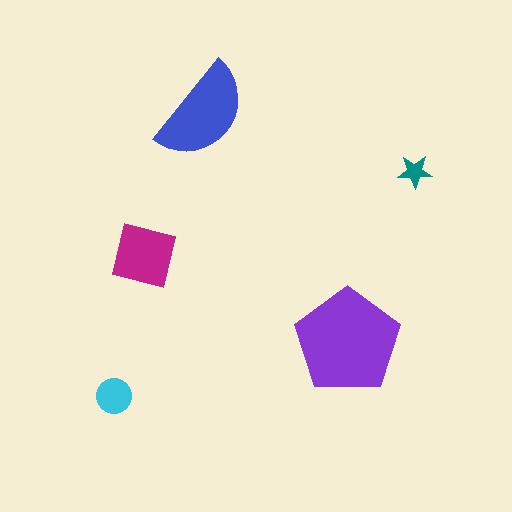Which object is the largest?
The purple pentagon.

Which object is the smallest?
The teal star.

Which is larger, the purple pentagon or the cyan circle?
The purple pentagon.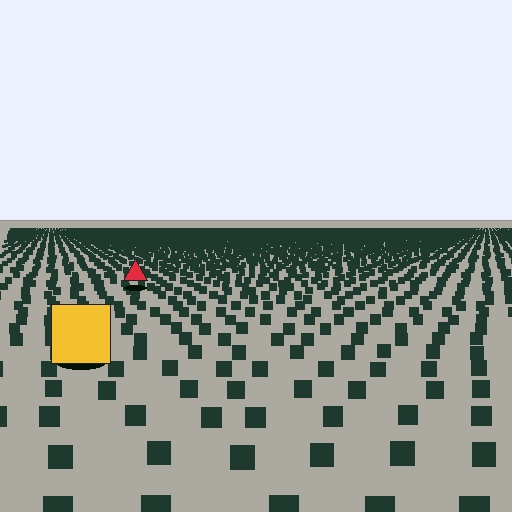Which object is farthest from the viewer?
The red triangle is farthest from the viewer. It appears smaller and the ground texture around it is denser.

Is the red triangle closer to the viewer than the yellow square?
No. The yellow square is closer — you can tell from the texture gradient: the ground texture is coarser near it.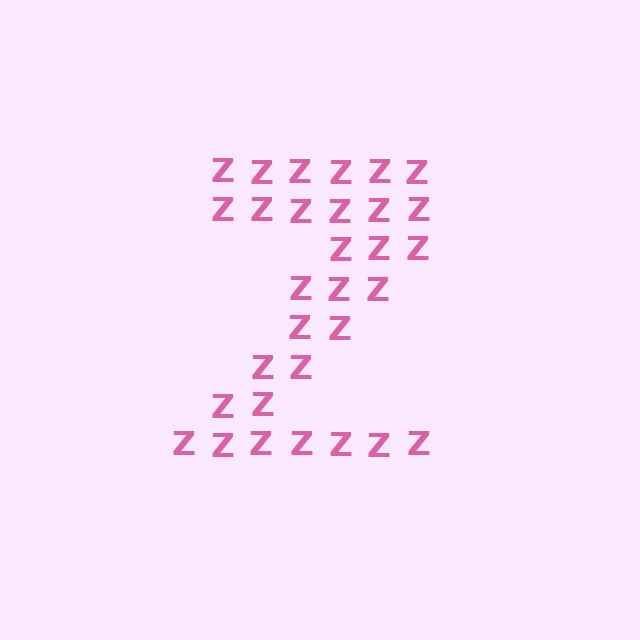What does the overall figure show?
The overall figure shows the letter Z.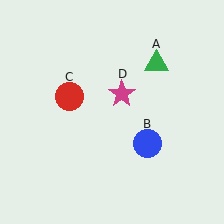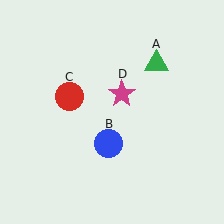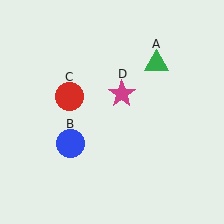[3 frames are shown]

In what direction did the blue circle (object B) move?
The blue circle (object B) moved left.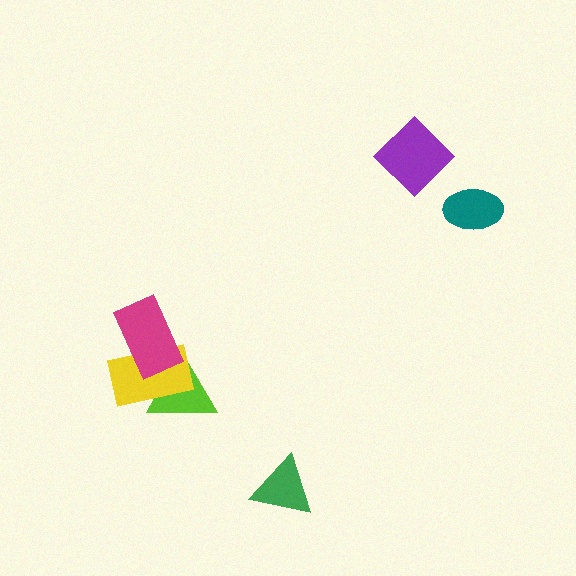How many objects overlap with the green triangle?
0 objects overlap with the green triangle.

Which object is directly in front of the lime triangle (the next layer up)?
The yellow rectangle is directly in front of the lime triangle.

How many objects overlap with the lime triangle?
2 objects overlap with the lime triangle.